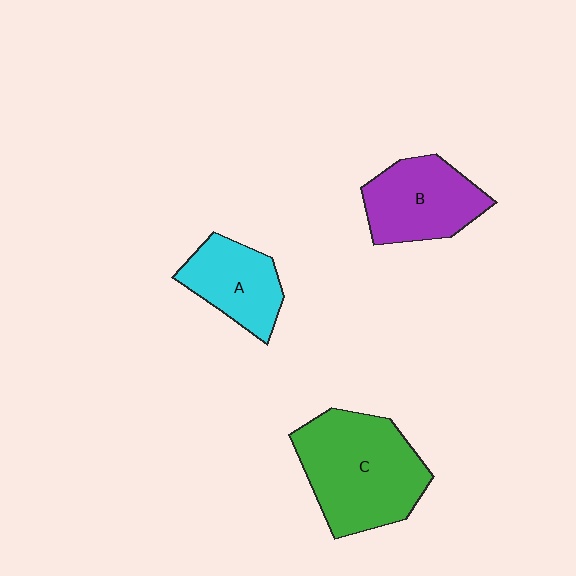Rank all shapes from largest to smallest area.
From largest to smallest: C (green), B (purple), A (cyan).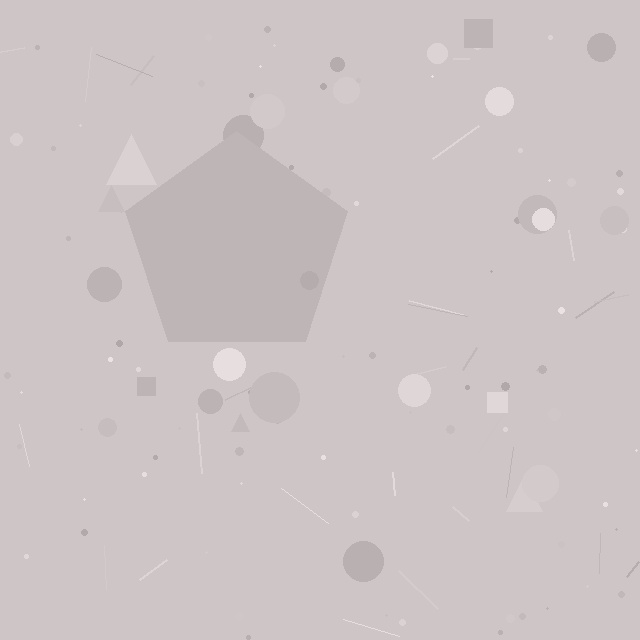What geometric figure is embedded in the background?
A pentagon is embedded in the background.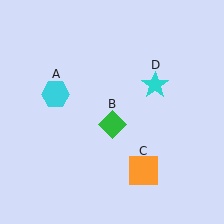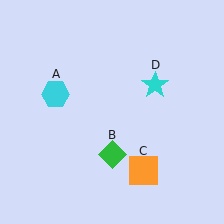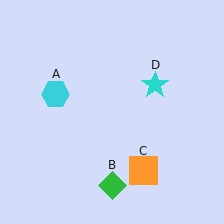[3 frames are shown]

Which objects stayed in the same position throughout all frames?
Cyan hexagon (object A) and orange square (object C) and cyan star (object D) remained stationary.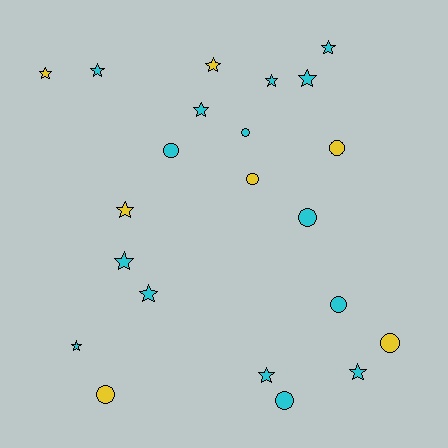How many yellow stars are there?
There are 3 yellow stars.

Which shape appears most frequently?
Star, with 13 objects.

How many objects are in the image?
There are 22 objects.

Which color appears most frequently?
Cyan, with 15 objects.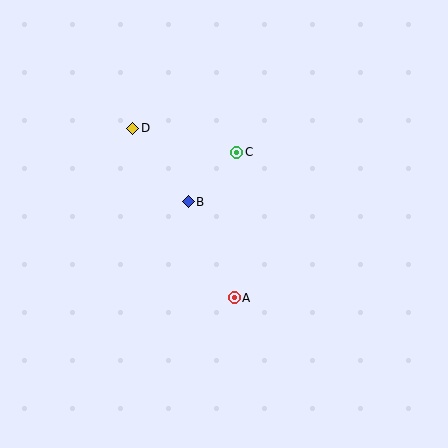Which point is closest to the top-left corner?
Point D is closest to the top-left corner.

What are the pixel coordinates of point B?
Point B is at (188, 202).